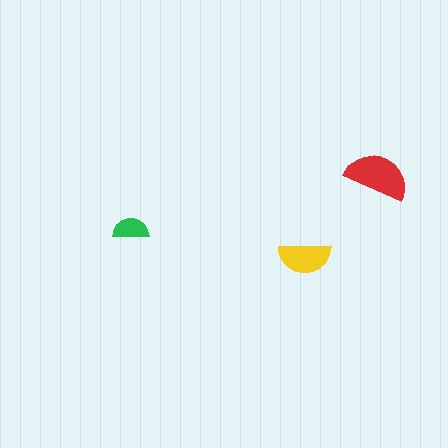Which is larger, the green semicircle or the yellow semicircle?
The yellow one.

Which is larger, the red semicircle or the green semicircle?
The red one.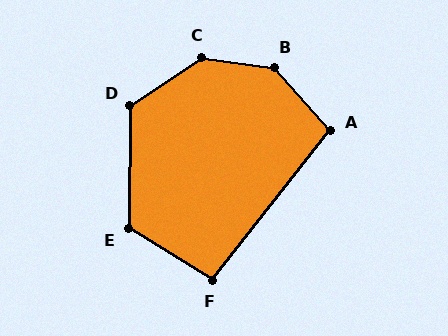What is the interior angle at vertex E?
Approximately 121 degrees (obtuse).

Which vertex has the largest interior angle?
B, at approximately 139 degrees.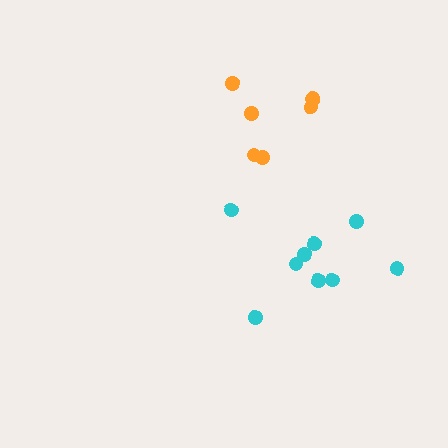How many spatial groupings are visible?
There are 2 spatial groupings.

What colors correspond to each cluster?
The clusters are colored: cyan, orange.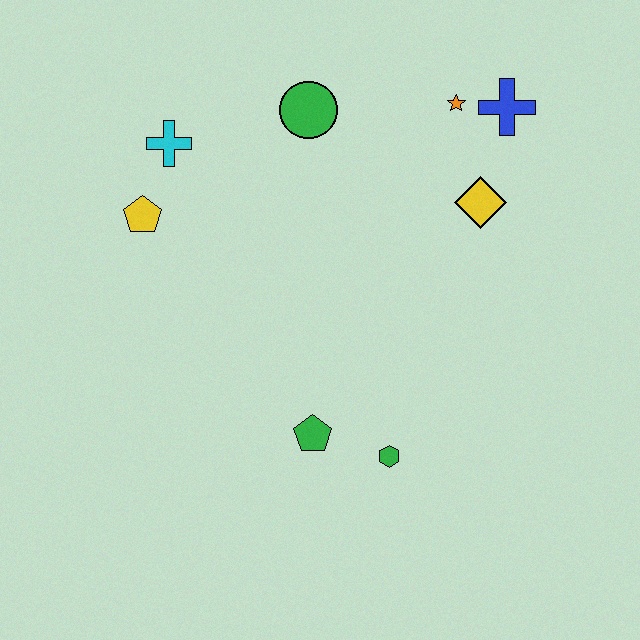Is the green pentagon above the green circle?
No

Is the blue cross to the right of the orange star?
Yes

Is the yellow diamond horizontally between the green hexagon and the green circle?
No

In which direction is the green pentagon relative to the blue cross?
The green pentagon is below the blue cross.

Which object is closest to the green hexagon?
The green pentagon is closest to the green hexagon.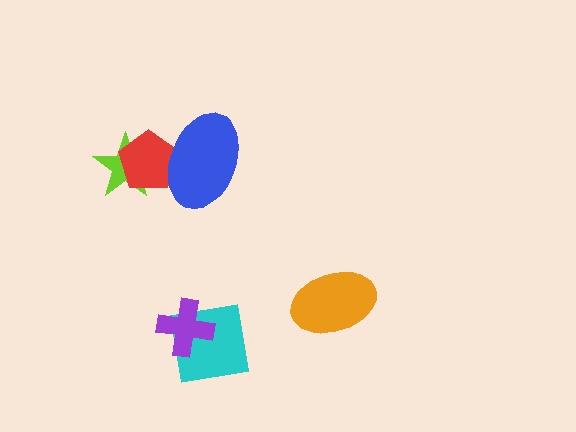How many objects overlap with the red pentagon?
2 objects overlap with the red pentagon.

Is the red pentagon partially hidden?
Yes, it is partially covered by another shape.